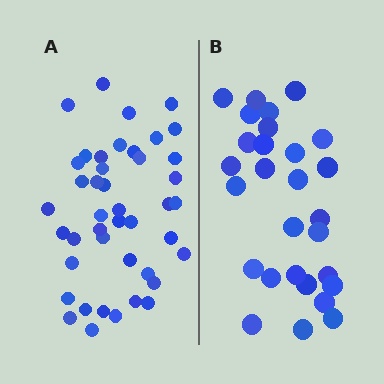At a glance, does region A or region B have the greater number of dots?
Region A (the left region) has more dots.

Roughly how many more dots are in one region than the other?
Region A has approximately 15 more dots than region B.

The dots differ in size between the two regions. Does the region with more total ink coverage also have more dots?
No. Region B has more total ink coverage because its dots are larger, but region A actually contains more individual dots. Total area can be misleading — the number of items is what matters here.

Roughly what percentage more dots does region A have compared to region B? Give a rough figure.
About 55% more.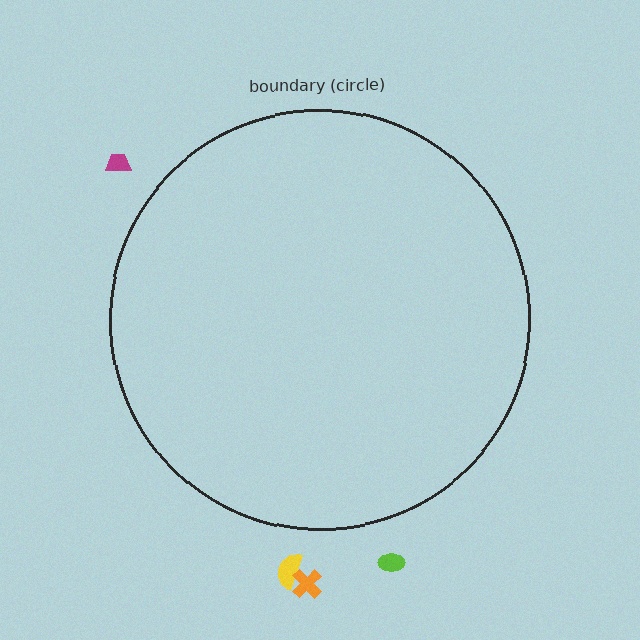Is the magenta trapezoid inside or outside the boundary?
Outside.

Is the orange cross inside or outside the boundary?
Outside.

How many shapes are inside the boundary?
0 inside, 4 outside.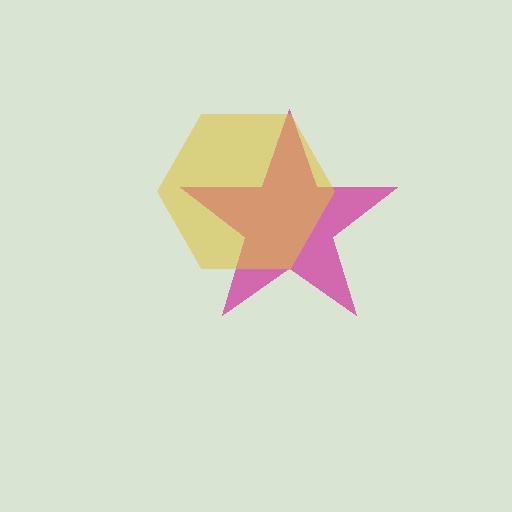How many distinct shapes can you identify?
There are 2 distinct shapes: a magenta star, a yellow hexagon.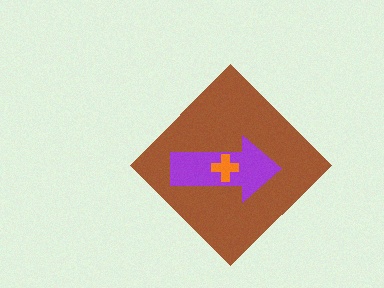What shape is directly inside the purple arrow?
The orange cross.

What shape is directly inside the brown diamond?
The purple arrow.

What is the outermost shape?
The brown diamond.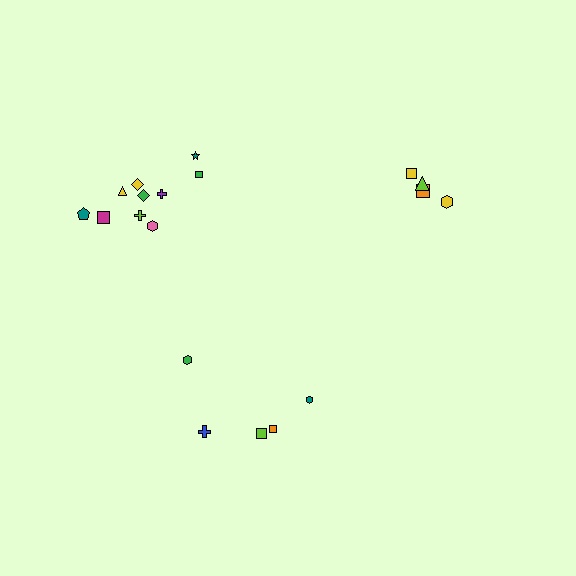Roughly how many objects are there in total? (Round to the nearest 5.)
Roughly 20 objects in total.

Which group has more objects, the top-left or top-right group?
The top-left group.